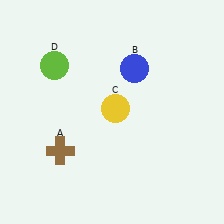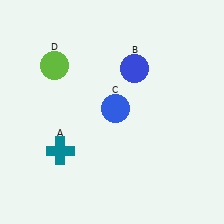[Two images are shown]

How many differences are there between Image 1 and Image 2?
There are 2 differences between the two images.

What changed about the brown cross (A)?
In Image 1, A is brown. In Image 2, it changed to teal.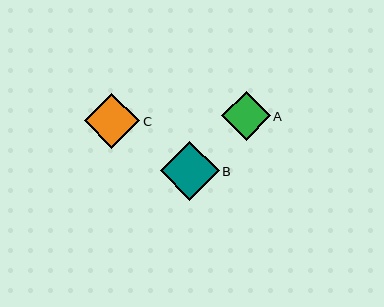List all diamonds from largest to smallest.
From largest to smallest: B, C, A.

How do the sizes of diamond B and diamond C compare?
Diamond B and diamond C are approximately the same size.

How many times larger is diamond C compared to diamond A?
Diamond C is approximately 1.1 times the size of diamond A.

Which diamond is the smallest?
Diamond A is the smallest with a size of approximately 49 pixels.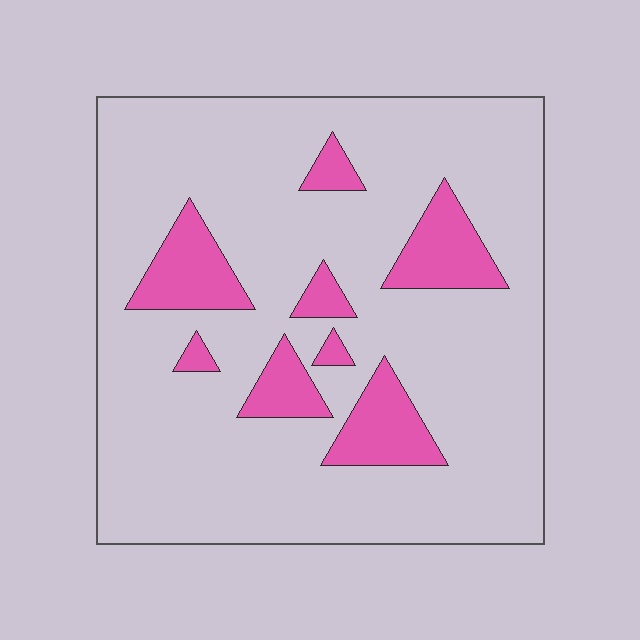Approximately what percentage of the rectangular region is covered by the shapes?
Approximately 15%.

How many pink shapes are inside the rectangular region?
8.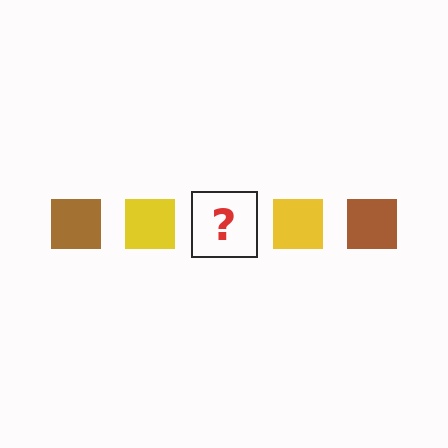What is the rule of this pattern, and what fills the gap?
The rule is that the pattern cycles through brown, yellow squares. The gap should be filled with a brown square.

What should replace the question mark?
The question mark should be replaced with a brown square.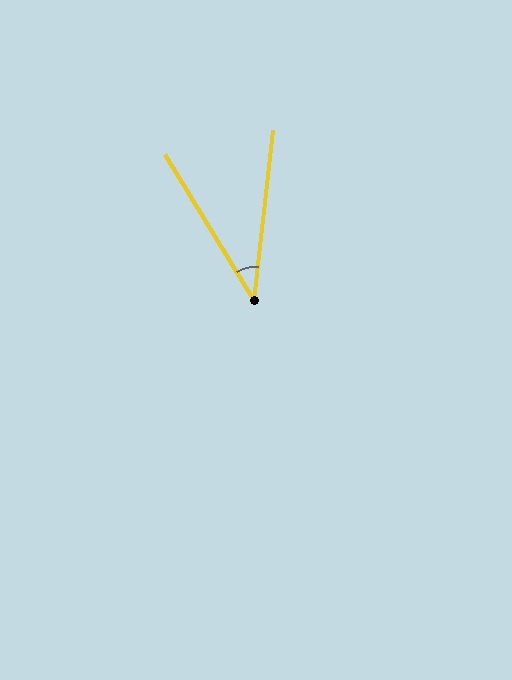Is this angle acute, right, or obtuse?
It is acute.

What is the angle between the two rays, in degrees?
Approximately 38 degrees.